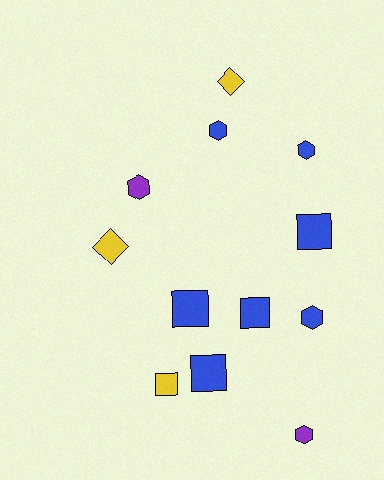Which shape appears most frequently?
Hexagon, with 5 objects.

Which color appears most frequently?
Blue, with 7 objects.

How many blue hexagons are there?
There are 3 blue hexagons.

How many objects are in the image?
There are 12 objects.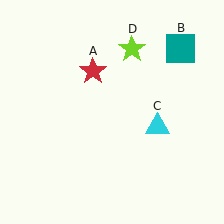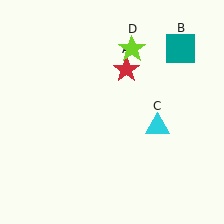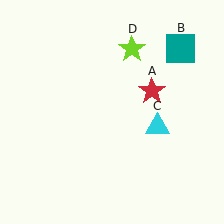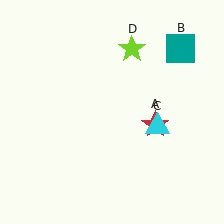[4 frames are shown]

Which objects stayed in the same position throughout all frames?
Teal square (object B) and cyan triangle (object C) and lime star (object D) remained stationary.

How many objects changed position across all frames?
1 object changed position: red star (object A).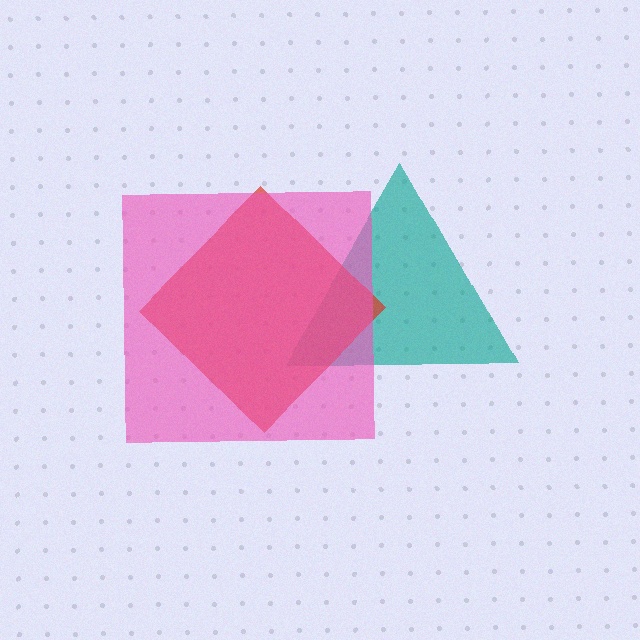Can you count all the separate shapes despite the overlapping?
Yes, there are 3 separate shapes.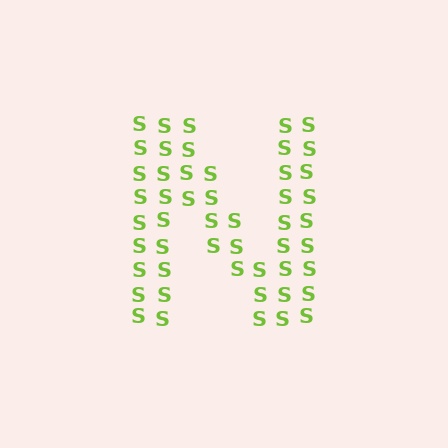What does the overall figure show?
The overall figure shows the letter N.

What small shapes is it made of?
It is made of small letter S's.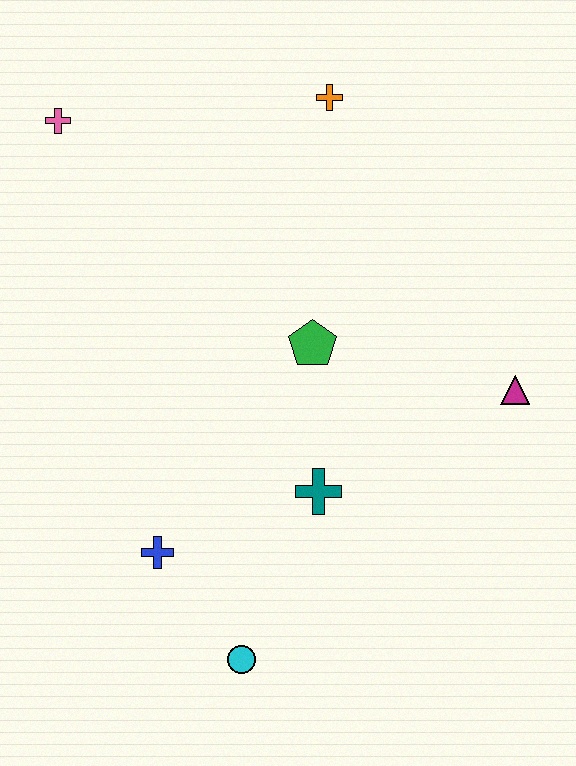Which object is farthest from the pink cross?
The cyan circle is farthest from the pink cross.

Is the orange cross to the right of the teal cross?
Yes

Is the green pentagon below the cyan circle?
No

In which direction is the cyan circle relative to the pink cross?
The cyan circle is below the pink cross.